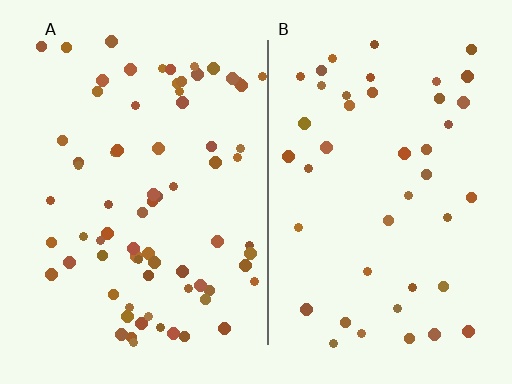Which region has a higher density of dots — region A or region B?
A (the left).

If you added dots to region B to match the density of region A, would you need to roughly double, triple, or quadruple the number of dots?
Approximately double.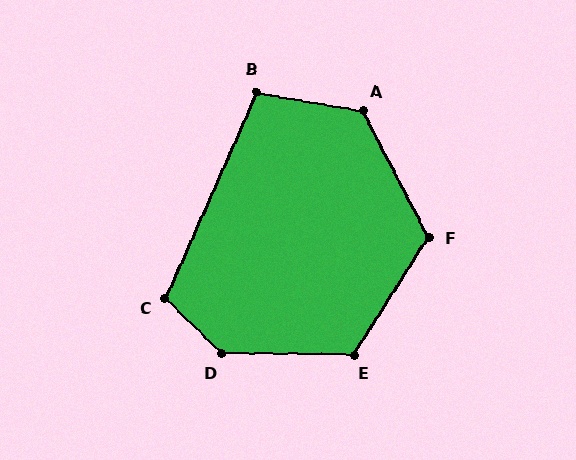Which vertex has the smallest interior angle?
B, at approximately 104 degrees.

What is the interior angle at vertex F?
Approximately 120 degrees (obtuse).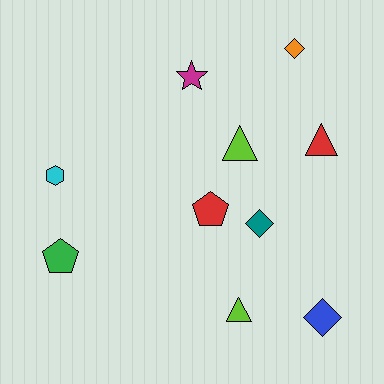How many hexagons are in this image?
There is 1 hexagon.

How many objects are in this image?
There are 10 objects.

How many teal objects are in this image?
There is 1 teal object.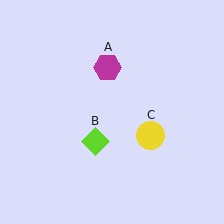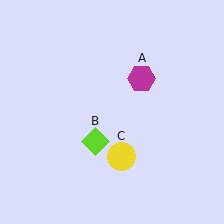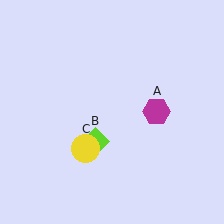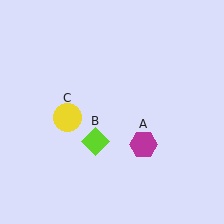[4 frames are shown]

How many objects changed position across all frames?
2 objects changed position: magenta hexagon (object A), yellow circle (object C).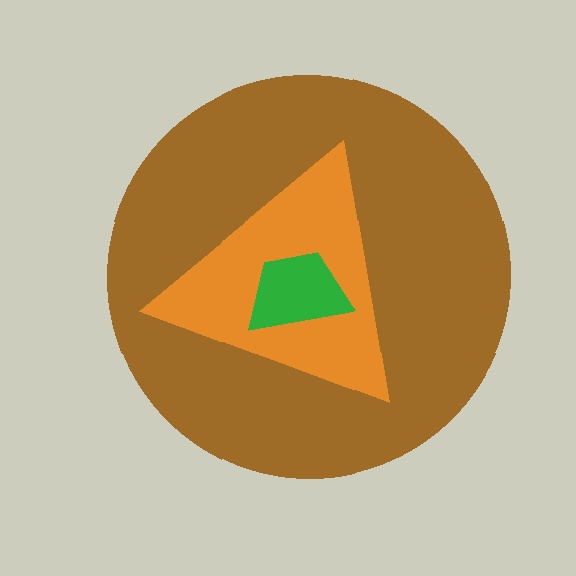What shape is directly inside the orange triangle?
The green trapezoid.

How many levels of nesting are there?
3.